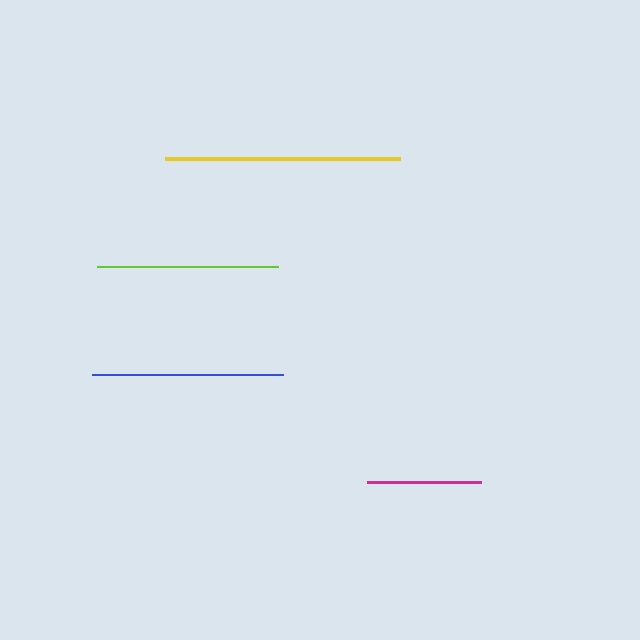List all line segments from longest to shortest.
From longest to shortest: yellow, blue, lime, magenta.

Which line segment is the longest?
The yellow line is the longest at approximately 234 pixels.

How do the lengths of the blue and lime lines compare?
The blue and lime lines are approximately the same length.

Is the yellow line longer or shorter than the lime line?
The yellow line is longer than the lime line.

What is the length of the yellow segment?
The yellow segment is approximately 234 pixels long.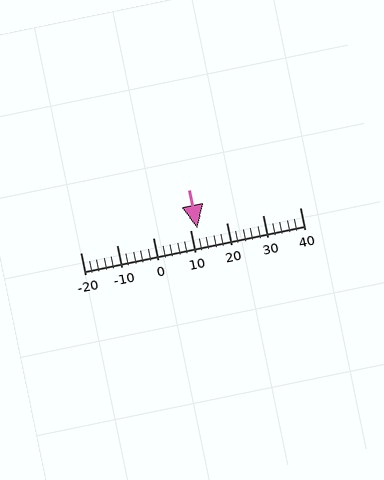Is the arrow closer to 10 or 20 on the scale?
The arrow is closer to 10.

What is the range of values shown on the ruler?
The ruler shows values from -20 to 40.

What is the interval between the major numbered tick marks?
The major tick marks are spaced 10 units apart.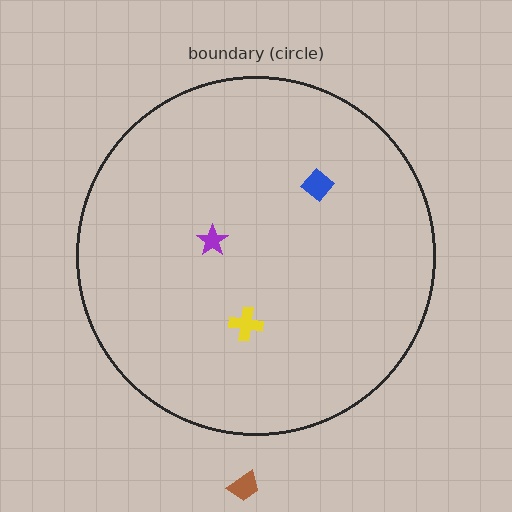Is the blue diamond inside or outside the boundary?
Inside.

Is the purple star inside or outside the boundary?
Inside.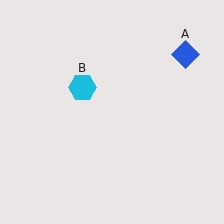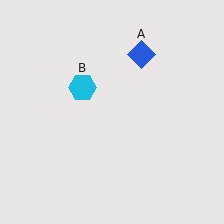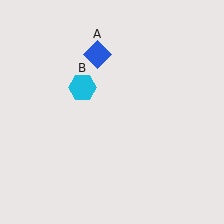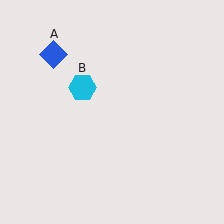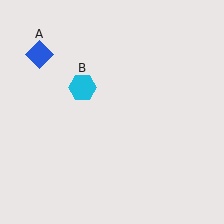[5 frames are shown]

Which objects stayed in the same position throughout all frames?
Cyan hexagon (object B) remained stationary.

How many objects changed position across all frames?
1 object changed position: blue diamond (object A).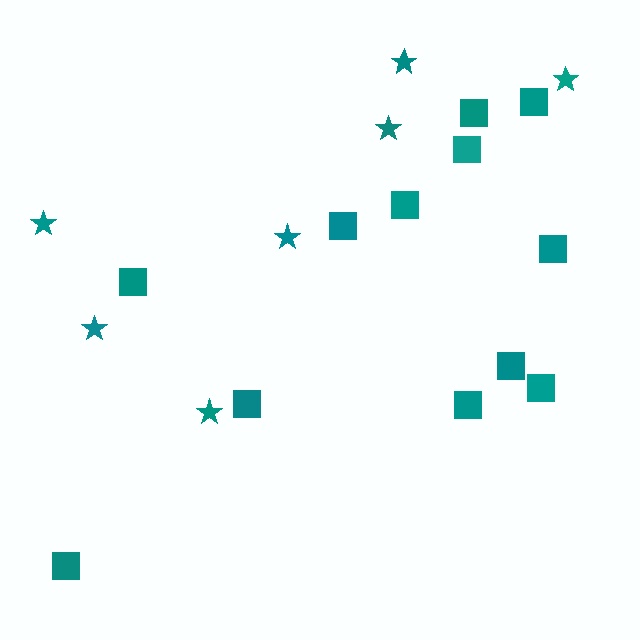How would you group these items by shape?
There are 2 groups: one group of stars (7) and one group of squares (12).